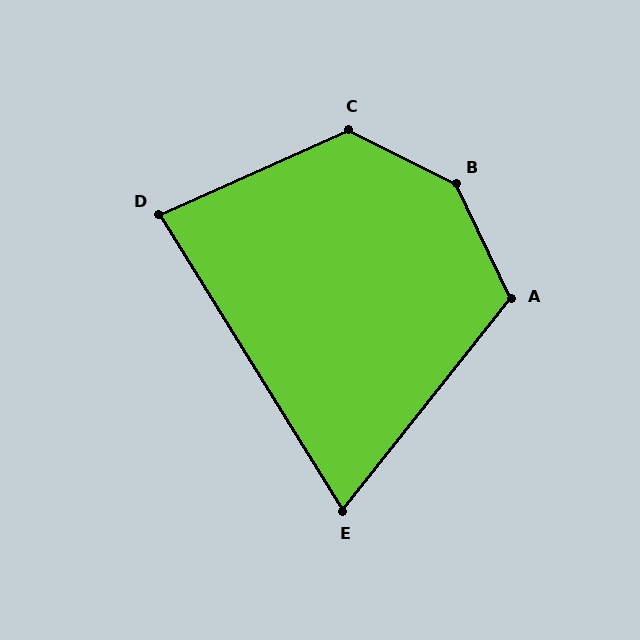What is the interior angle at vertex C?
Approximately 129 degrees (obtuse).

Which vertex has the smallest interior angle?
E, at approximately 70 degrees.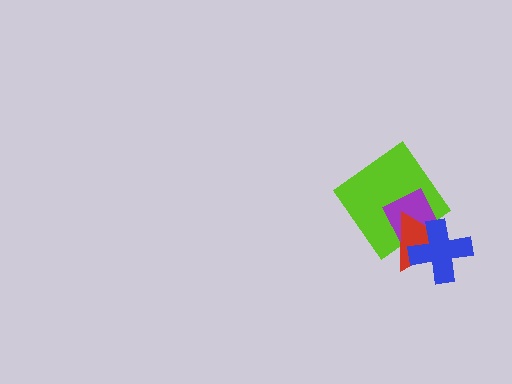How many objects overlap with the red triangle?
3 objects overlap with the red triangle.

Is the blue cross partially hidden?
No, no other shape covers it.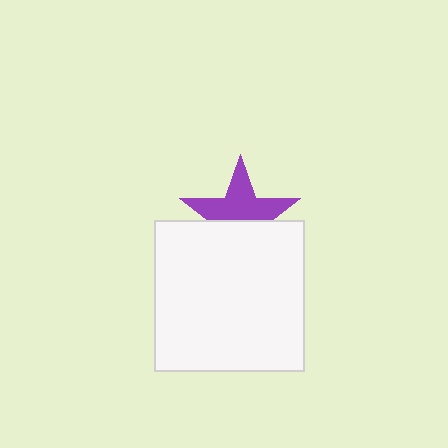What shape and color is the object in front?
The object in front is a white square.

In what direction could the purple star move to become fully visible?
The purple star could move up. That would shift it out from behind the white square entirely.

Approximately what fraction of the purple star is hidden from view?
Roughly 44% of the purple star is hidden behind the white square.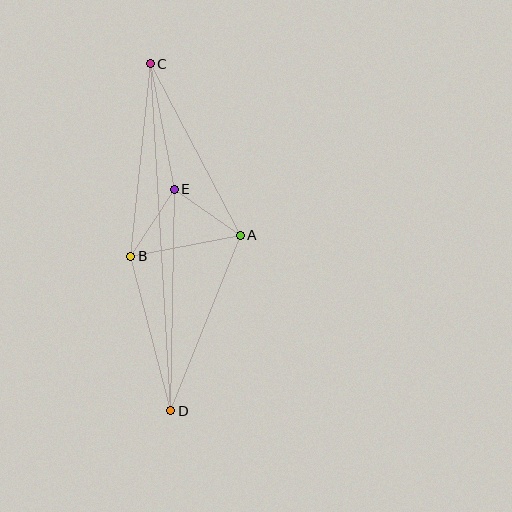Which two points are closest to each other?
Points B and E are closest to each other.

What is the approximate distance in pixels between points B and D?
The distance between B and D is approximately 160 pixels.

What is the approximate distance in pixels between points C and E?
The distance between C and E is approximately 128 pixels.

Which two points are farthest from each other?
Points C and D are farthest from each other.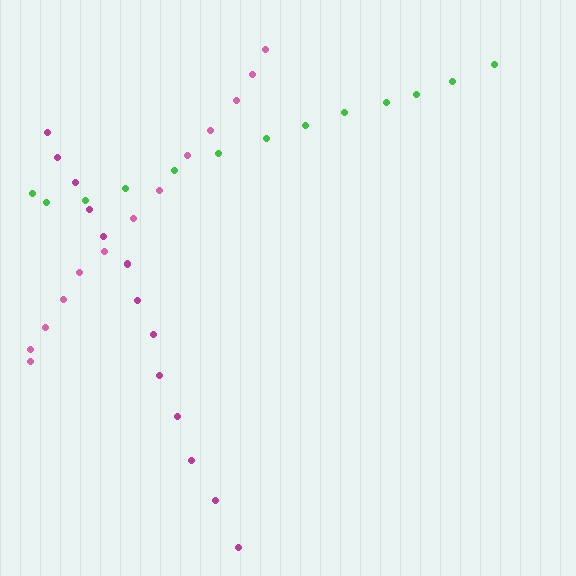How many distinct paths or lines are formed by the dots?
There are 3 distinct paths.